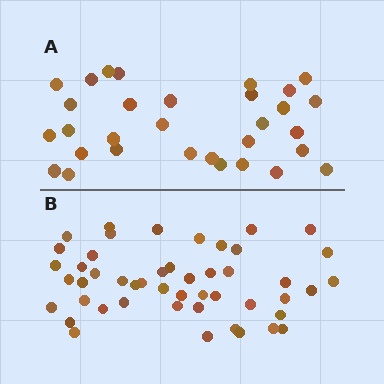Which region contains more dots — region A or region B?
Region B (the bottom region) has more dots.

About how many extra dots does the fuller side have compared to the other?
Region B has approximately 15 more dots than region A.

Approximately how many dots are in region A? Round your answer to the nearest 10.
About 30 dots. (The exact count is 31, which rounds to 30.)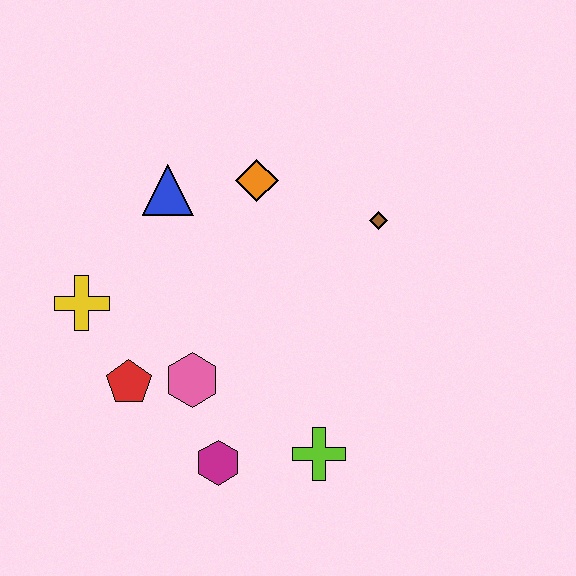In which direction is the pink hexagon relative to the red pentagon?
The pink hexagon is to the right of the red pentagon.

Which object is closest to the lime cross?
The magenta hexagon is closest to the lime cross.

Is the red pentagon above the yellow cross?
No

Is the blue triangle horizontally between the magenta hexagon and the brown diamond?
No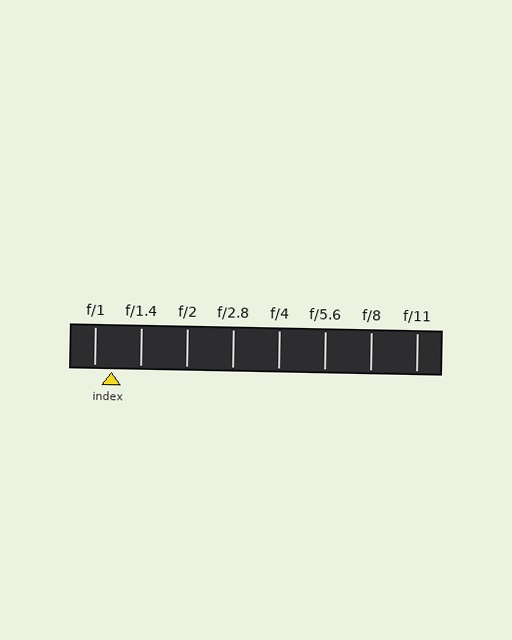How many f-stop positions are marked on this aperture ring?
There are 8 f-stop positions marked.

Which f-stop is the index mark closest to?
The index mark is closest to f/1.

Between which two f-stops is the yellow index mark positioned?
The index mark is between f/1 and f/1.4.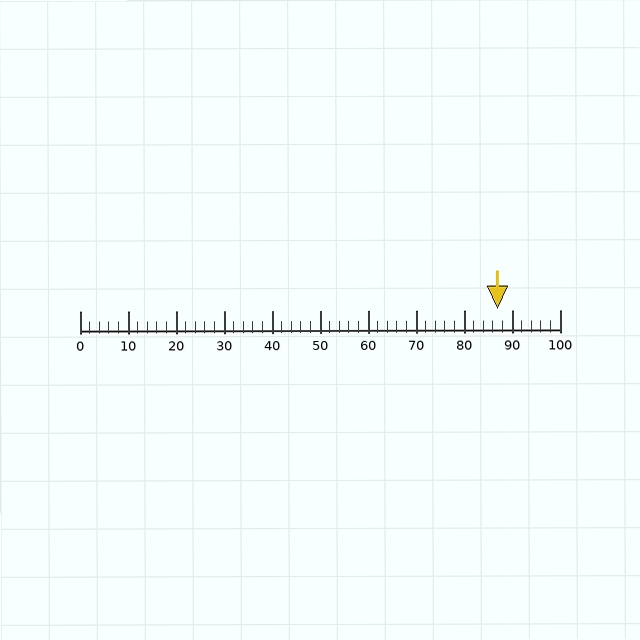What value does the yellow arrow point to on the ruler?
The yellow arrow points to approximately 87.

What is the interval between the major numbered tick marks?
The major tick marks are spaced 10 units apart.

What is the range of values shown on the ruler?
The ruler shows values from 0 to 100.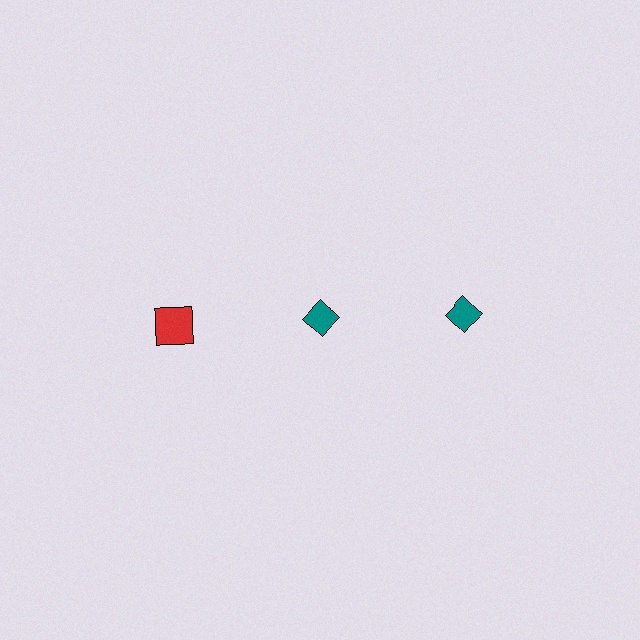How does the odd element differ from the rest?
It differs in both color (red instead of teal) and shape (square instead of diamond).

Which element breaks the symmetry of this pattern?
The red square in the top row, leftmost column breaks the symmetry. All other shapes are teal diamonds.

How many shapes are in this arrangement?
There are 3 shapes arranged in a grid pattern.